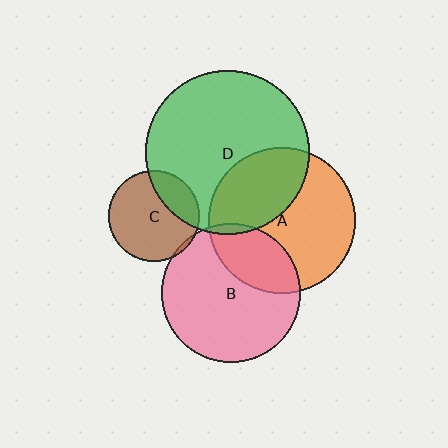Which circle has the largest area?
Circle D (green).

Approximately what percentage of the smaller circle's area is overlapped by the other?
Approximately 25%.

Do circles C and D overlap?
Yes.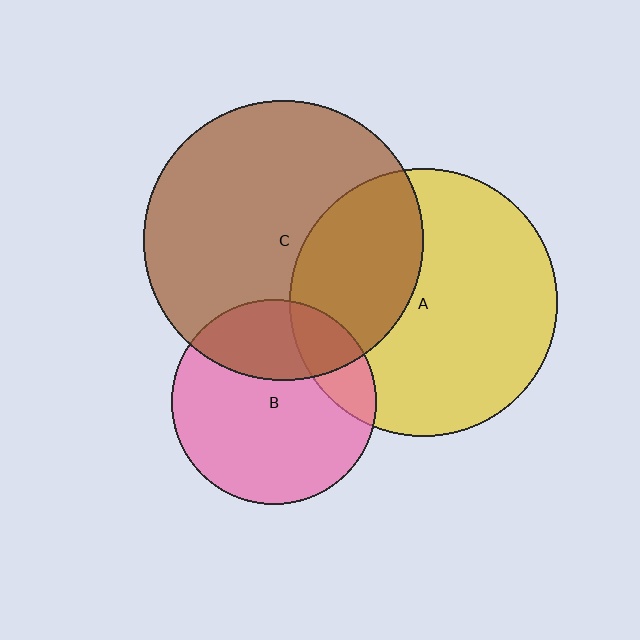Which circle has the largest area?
Circle C (brown).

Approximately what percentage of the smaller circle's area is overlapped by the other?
Approximately 20%.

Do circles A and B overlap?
Yes.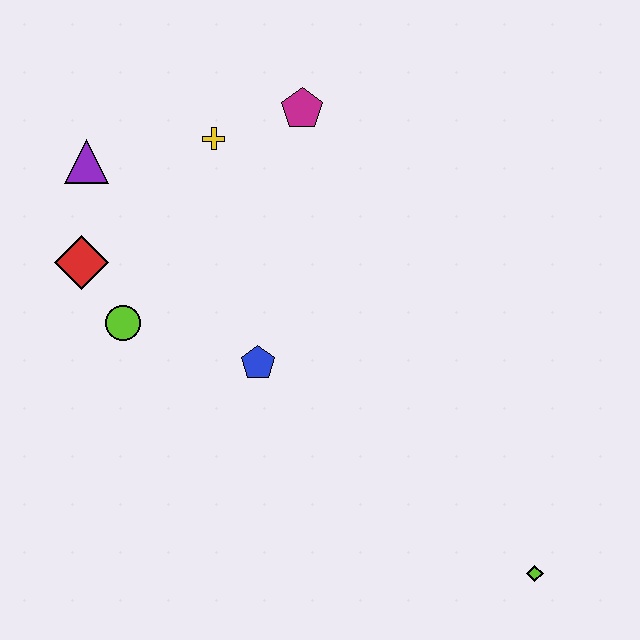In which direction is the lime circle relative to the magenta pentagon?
The lime circle is below the magenta pentagon.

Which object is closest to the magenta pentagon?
The yellow cross is closest to the magenta pentagon.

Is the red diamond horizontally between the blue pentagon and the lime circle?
No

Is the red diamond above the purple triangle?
No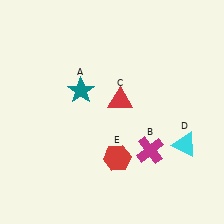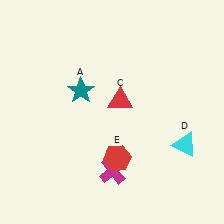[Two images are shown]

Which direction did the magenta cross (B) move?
The magenta cross (B) moved left.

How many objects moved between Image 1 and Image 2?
1 object moved between the two images.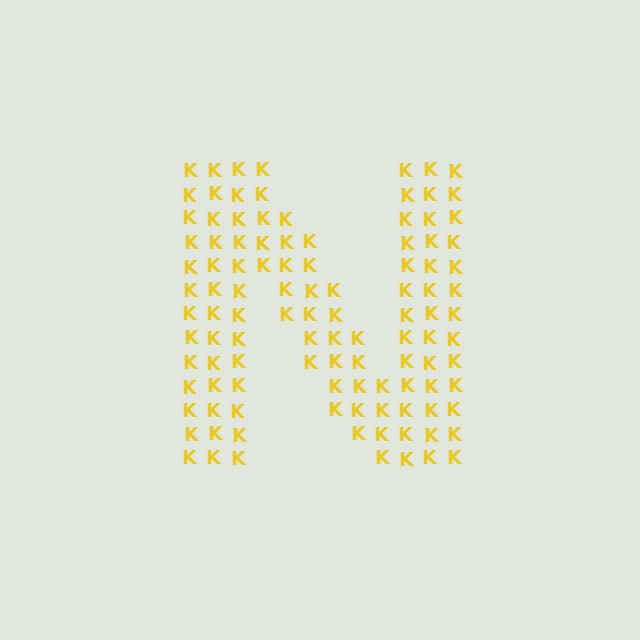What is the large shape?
The large shape is the letter N.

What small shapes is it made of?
It is made of small letter K's.